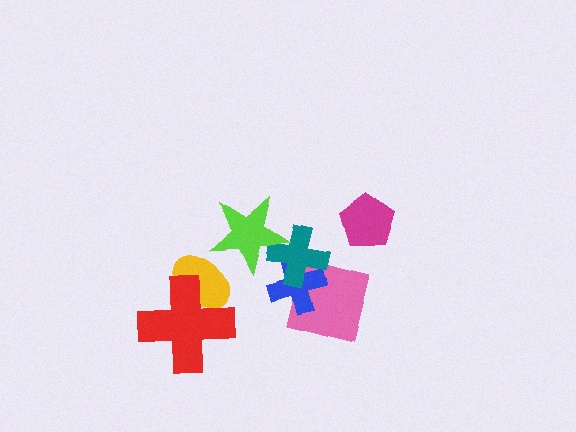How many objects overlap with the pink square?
2 objects overlap with the pink square.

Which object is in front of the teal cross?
The lime star is in front of the teal cross.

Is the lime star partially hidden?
No, no other shape covers it.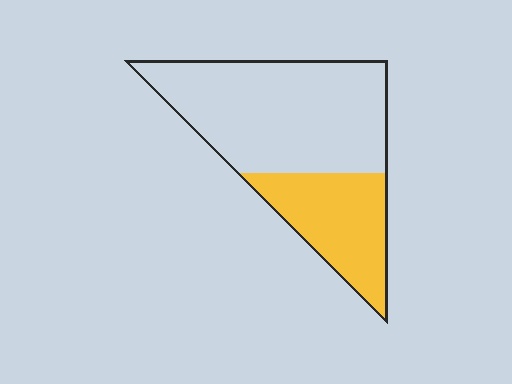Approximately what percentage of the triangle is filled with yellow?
Approximately 35%.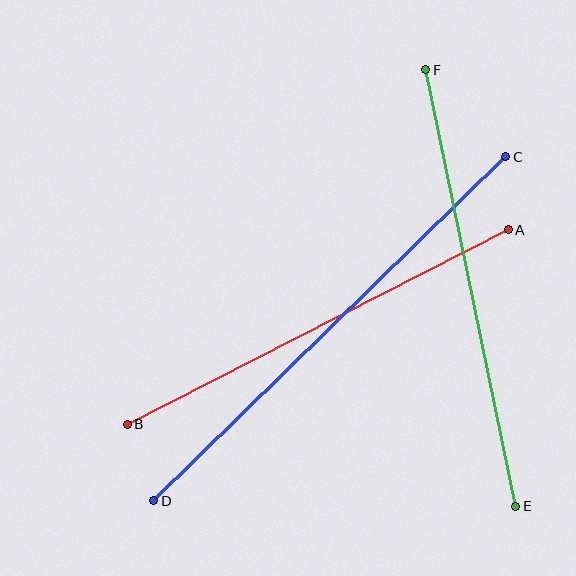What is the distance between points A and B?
The distance is approximately 428 pixels.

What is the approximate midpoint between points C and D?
The midpoint is at approximately (330, 329) pixels.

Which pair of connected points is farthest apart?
Points C and D are farthest apart.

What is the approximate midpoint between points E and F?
The midpoint is at approximately (471, 288) pixels.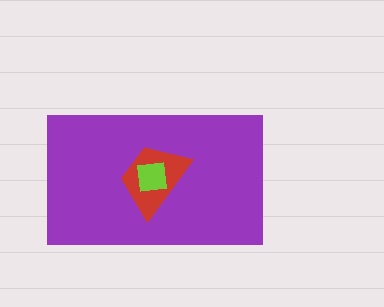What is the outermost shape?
The purple rectangle.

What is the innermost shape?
The lime square.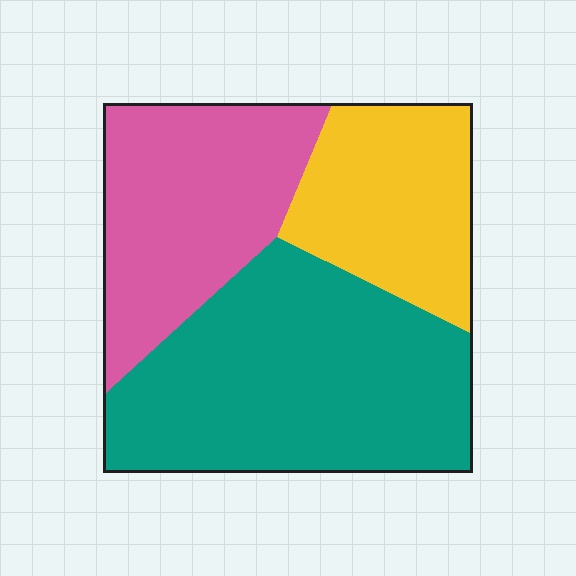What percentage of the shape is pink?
Pink covers about 30% of the shape.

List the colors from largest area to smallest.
From largest to smallest: teal, pink, yellow.